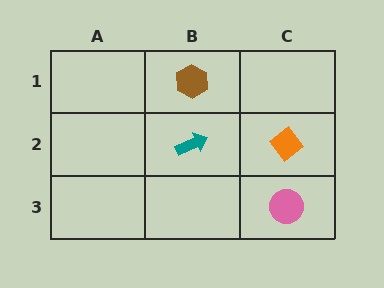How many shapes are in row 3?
1 shape.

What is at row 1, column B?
A brown hexagon.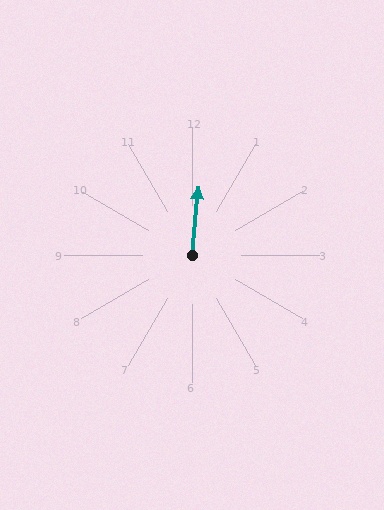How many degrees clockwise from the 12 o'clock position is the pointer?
Approximately 5 degrees.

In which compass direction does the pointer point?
North.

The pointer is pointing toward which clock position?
Roughly 12 o'clock.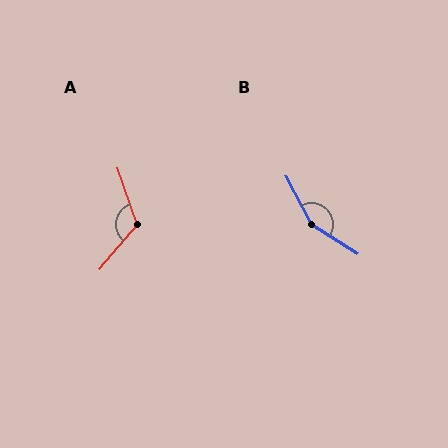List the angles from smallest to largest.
A (121°), B (151°).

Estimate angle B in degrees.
Approximately 151 degrees.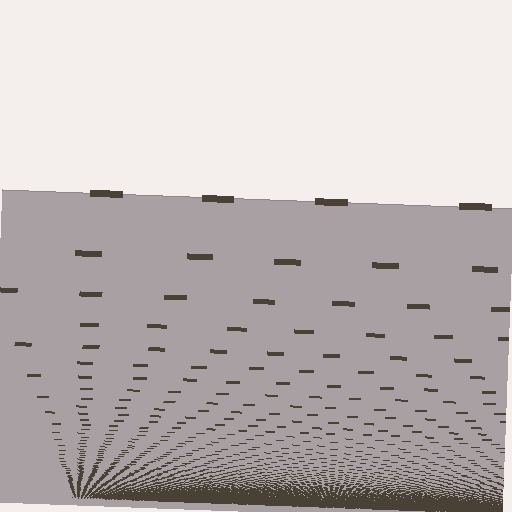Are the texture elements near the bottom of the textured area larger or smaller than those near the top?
Smaller. The gradient is inverted — elements near the bottom are smaller and denser.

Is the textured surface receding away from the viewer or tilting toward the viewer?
The surface appears to tilt toward the viewer. Texture elements get larger and sparser toward the top.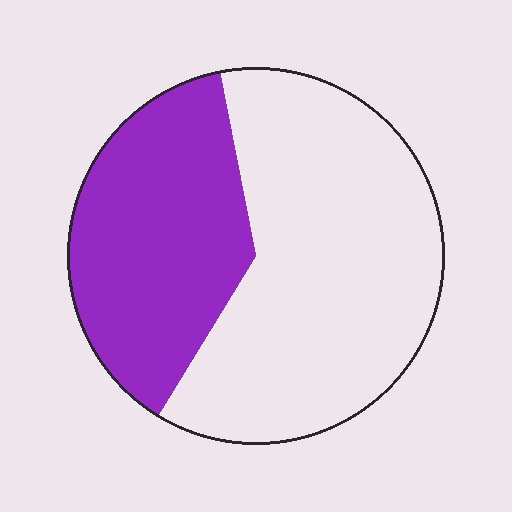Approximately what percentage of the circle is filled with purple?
Approximately 40%.